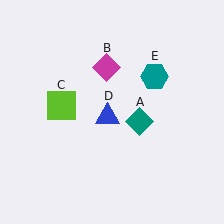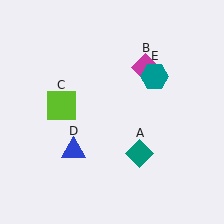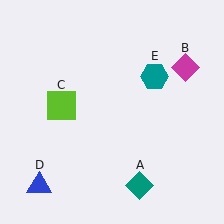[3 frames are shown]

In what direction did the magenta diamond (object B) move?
The magenta diamond (object B) moved right.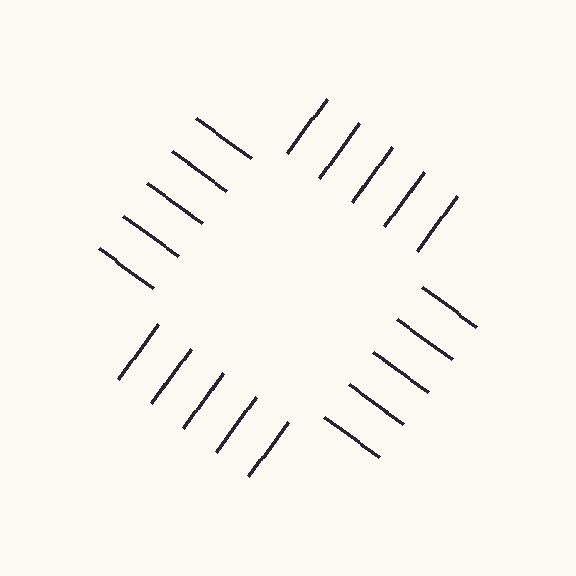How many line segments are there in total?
20 — 5 along each of the 4 edges.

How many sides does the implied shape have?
4 sides — the line-ends trace a square.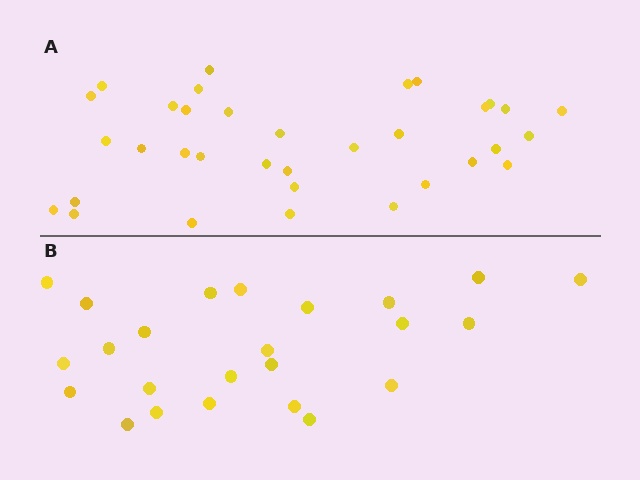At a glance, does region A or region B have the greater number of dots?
Region A (the top region) has more dots.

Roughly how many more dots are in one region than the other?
Region A has roughly 10 or so more dots than region B.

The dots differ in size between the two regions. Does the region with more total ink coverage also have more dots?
No. Region B has more total ink coverage because its dots are larger, but region A actually contains more individual dots. Total area can be misleading — the number of items is what matters here.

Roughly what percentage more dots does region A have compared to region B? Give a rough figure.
About 40% more.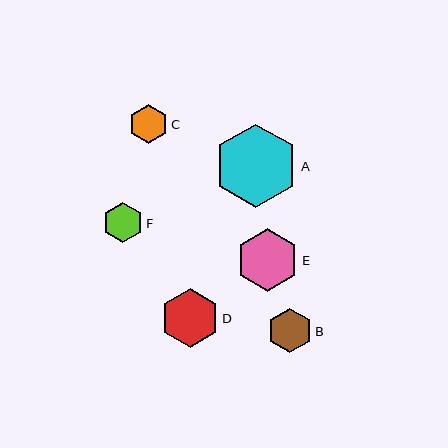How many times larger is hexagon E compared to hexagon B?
Hexagon E is approximately 1.4 times the size of hexagon B.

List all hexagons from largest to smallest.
From largest to smallest: A, E, D, B, F, C.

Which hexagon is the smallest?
Hexagon C is the smallest with a size of approximately 39 pixels.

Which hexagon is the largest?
Hexagon A is the largest with a size of approximately 83 pixels.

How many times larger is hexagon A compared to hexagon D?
Hexagon A is approximately 1.4 times the size of hexagon D.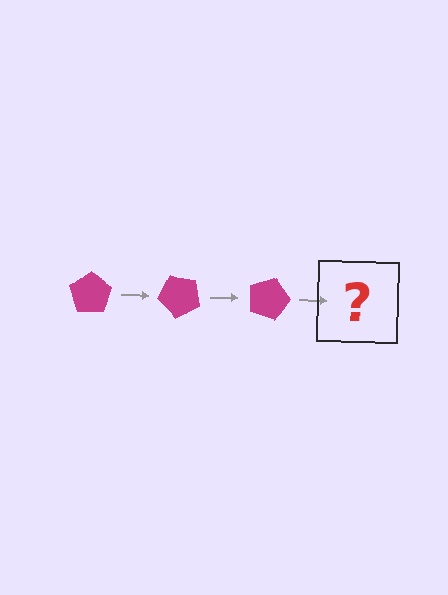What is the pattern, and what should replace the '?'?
The pattern is that the pentagon rotates 45 degrees each step. The '?' should be a magenta pentagon rotated 135 degrees.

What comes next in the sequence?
The next element should be a magenta pentagon rotated 135 degrees.